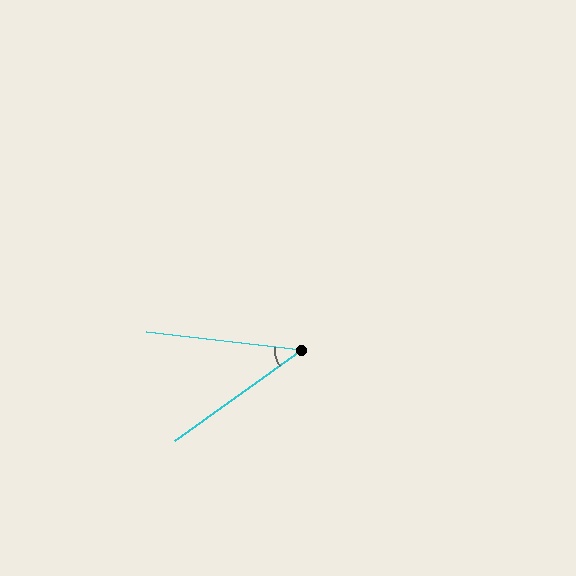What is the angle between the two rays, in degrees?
Approximately 42 degrees.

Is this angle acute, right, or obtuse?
It is acute.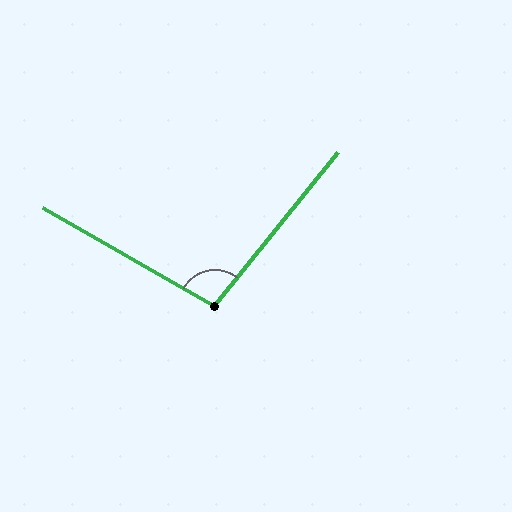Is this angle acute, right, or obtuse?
It is obtuse.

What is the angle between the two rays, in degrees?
Approximately 99 degrees.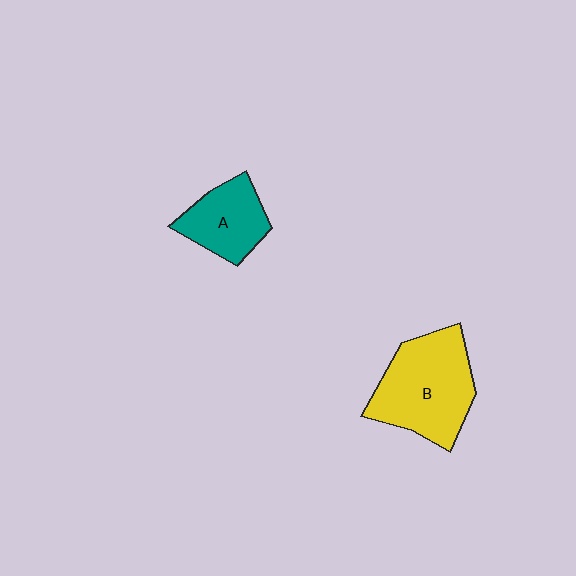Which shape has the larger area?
Shape B (yellow).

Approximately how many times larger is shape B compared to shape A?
Approximately 1.7 times.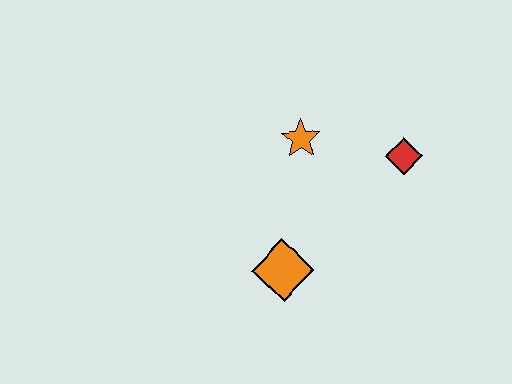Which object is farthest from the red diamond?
The orange diamond is farthest from the red diamond.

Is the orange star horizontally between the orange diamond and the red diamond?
Yes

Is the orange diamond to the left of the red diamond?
Yes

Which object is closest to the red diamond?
The orange star is closest to the red diamond.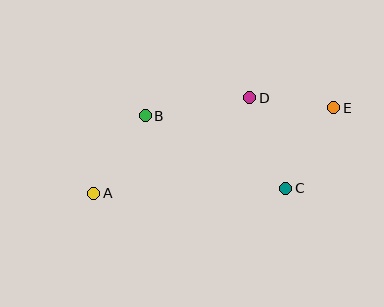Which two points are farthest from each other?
Points A and E are farthest from each other.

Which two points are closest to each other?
Points D and E are closest to each other.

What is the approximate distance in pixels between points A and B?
The distance between A and B is approximately 93 pixels.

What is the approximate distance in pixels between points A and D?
The distance between A and D is approximately 183 pixels.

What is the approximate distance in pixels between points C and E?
The distance between C and E is approximately 94 pixels.